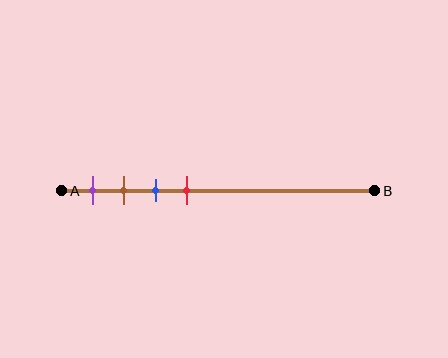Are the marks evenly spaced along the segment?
Yes, the marks are approximately evenly spaced.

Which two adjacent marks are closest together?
The brown and blue marks are the closest adjacent pair.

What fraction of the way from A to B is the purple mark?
The purple mark is approximately 10% (0.1) of the way from A to B.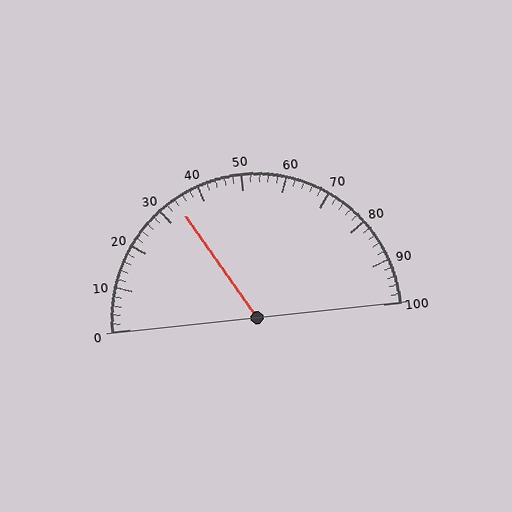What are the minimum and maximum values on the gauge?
The gauge ranges from 0 to 100.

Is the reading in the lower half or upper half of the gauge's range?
The reading is in the lower half of the range (0 to 100).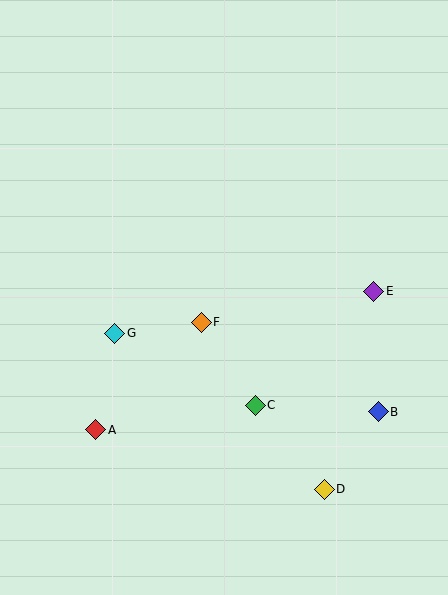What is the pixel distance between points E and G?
The distance between E and G is 262 pixels.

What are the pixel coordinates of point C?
Point C is at (255, 405).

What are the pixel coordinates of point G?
Point G is at (115, 333).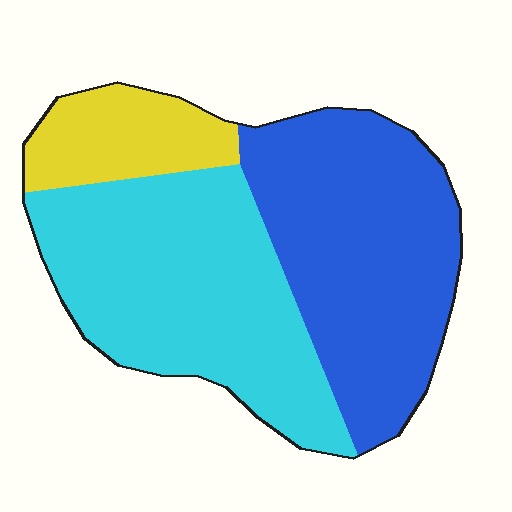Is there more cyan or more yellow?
Cyan.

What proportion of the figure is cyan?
Cyan takes up about two fifths (2/5) of the figure.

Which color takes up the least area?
Yellow, at roughly 15%.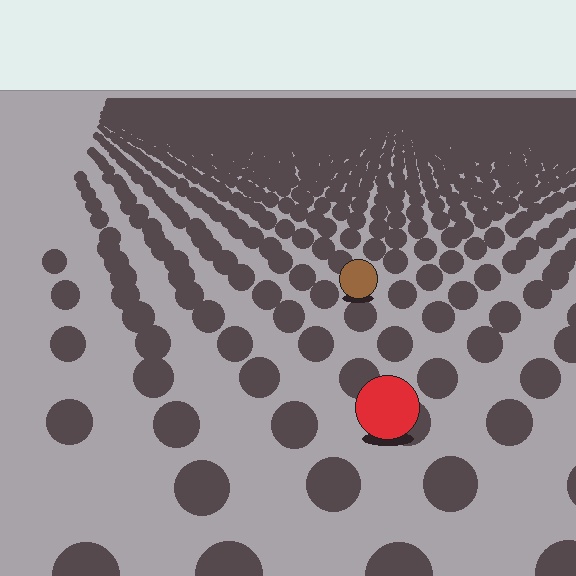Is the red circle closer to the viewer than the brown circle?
Yes. The red circle is closer — you can tell from the texture gradient: the ground texture is coarser near it.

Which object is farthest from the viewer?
The brown circle is farthest from the viewer. It appears smaller and the ground texture around it is denser.